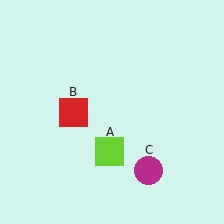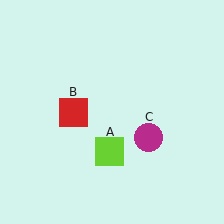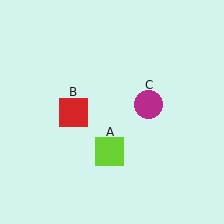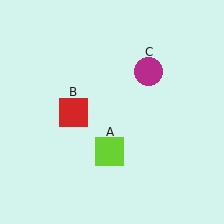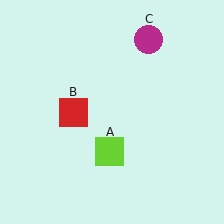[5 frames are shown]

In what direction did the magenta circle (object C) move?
The magenta circle (object C) moved up.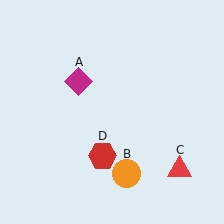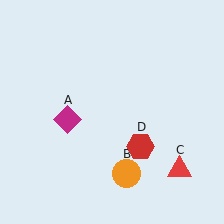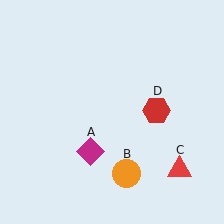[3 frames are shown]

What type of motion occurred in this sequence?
The magenta diamond (object A), red hexagon (object D) rotated counterclockwise around the center of the scene.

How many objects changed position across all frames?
2 objects changed position: magenta diamond (object A), red hexagon (object D).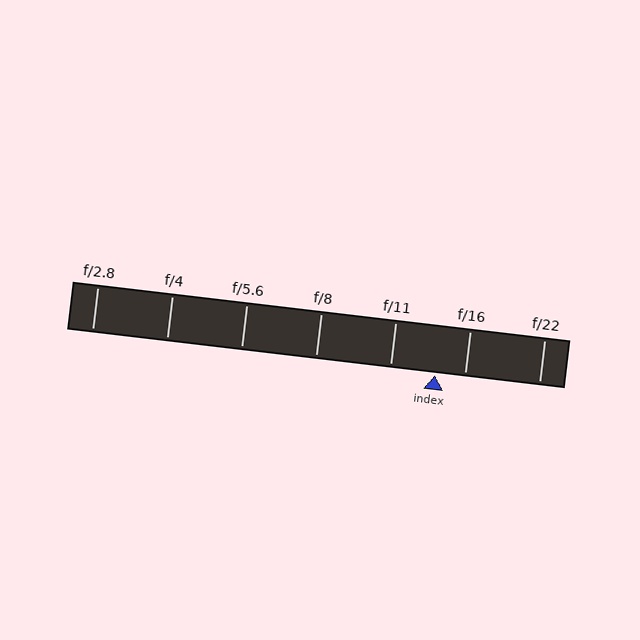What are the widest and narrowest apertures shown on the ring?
The widest aperture shown is f/2.8 and the narrowest is f/22.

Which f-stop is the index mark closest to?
The index mark is closest to f/16.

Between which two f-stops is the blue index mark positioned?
The index mark is between f/11 and f/16.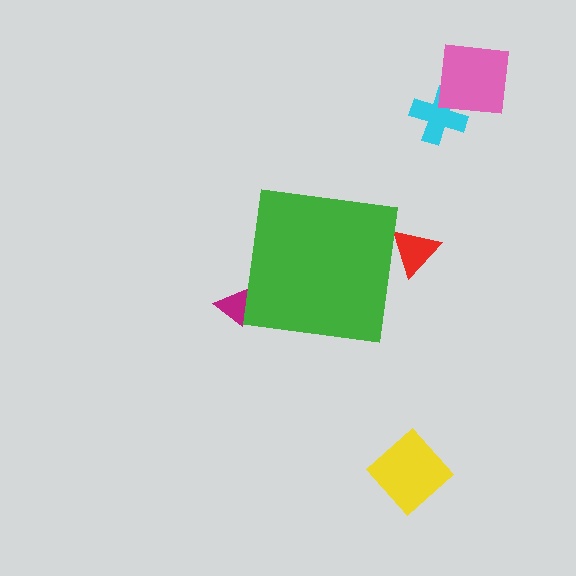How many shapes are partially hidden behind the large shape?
2 shapes are partially hidden.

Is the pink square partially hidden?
No, the pink square is fully visible.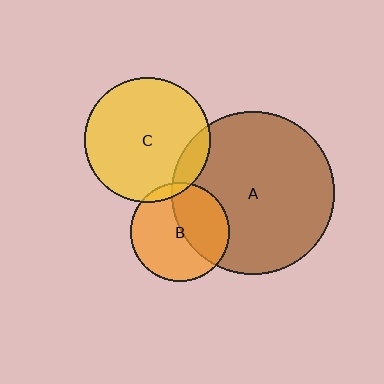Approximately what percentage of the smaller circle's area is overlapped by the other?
Approximately 5%.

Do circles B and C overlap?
Yes.